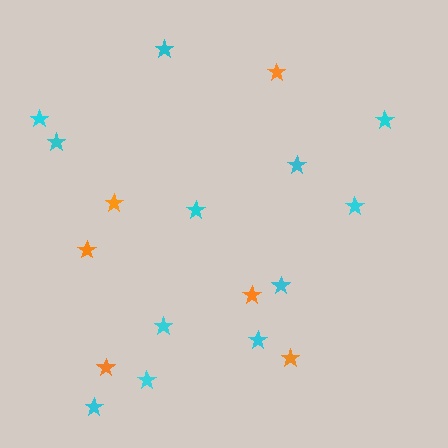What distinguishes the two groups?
There are 2 groups: one group of orange stars (6) and one group of cyan stars (12).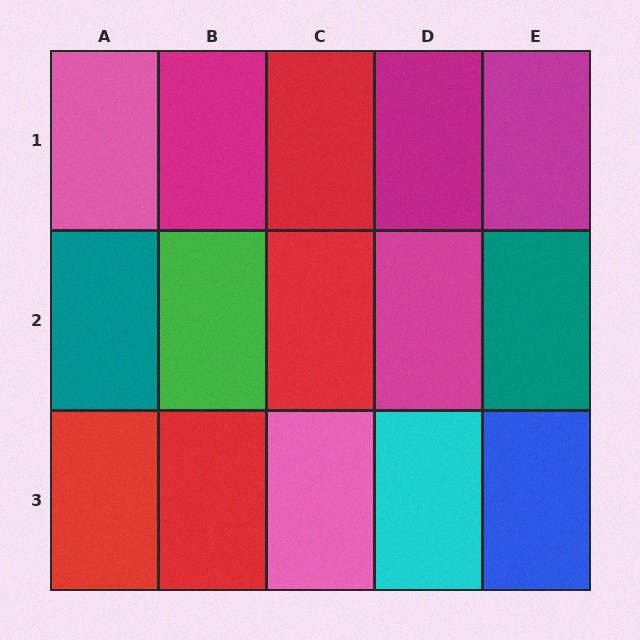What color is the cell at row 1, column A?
Pink.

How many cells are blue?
1 cell is blue.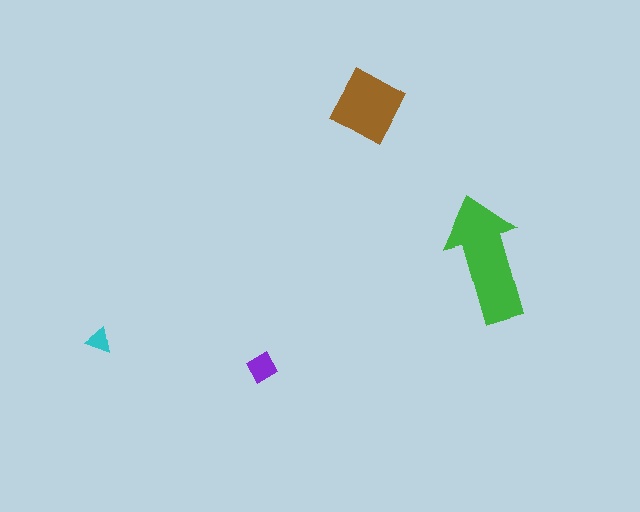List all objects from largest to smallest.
The green arrow, the brown square, the purple diamond, the cyan triangle.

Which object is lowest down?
The purple diamond is bottommost.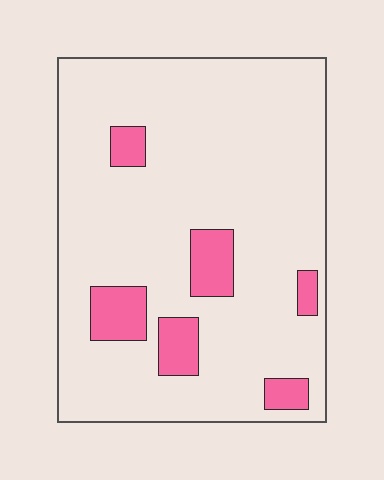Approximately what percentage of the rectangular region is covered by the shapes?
Approximately 15%.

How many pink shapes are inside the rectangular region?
6.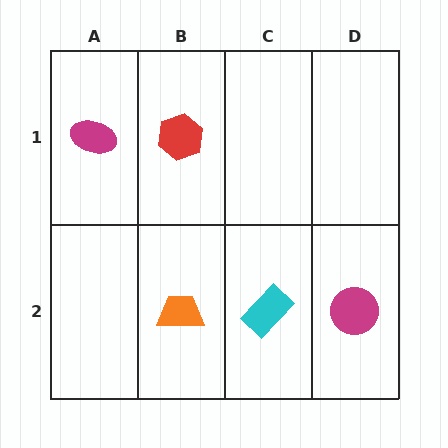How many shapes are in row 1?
2 shapes.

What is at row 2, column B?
An orange trapezoid.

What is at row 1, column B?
A red hexagon.